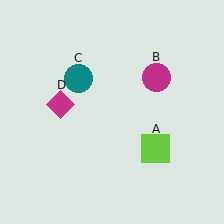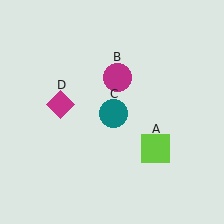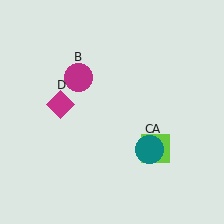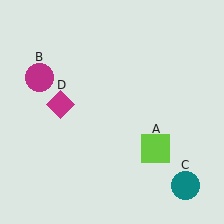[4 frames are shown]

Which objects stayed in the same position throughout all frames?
Lime square (object A) and magenta diamond (object D) remained stationary.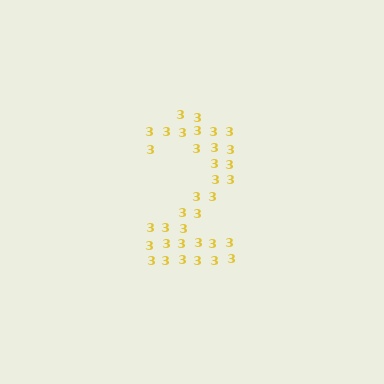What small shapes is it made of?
It is made of small digit 3's.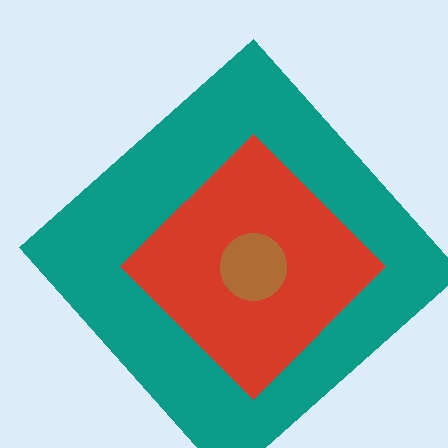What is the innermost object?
The brown circle.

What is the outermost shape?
The teal diamond.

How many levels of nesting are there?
3.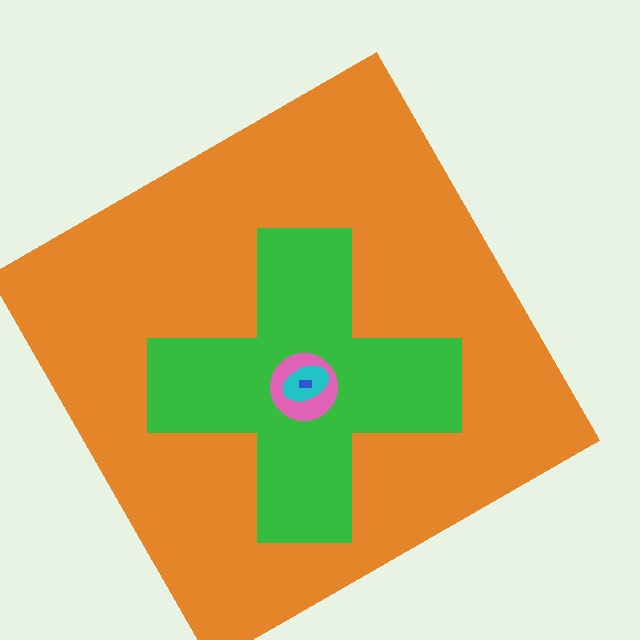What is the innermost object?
The blue rectangle.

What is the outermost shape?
The orange square.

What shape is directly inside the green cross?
The pink circle.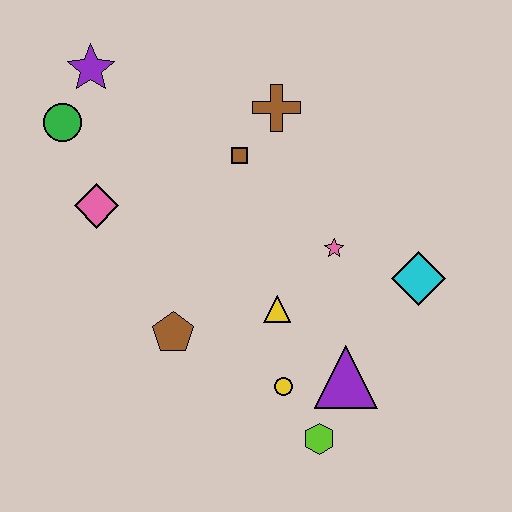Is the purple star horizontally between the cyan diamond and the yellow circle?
No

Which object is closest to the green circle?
The purple star is closest to the green circle.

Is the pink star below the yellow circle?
No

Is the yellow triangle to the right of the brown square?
Yes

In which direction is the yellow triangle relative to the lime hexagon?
The yellow triangle is above the lime hexagon.